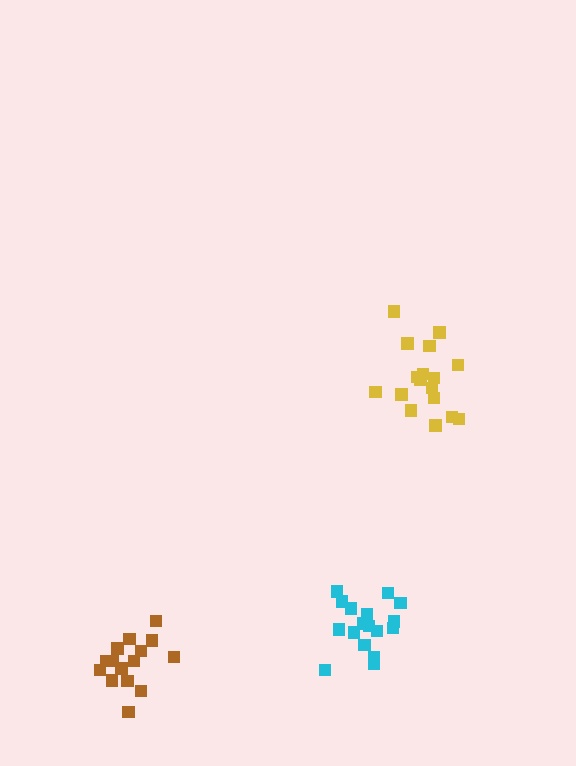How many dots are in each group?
Group 1: 17 dots, Group 2: 17 dots, Group 3: 15 dots (49 total).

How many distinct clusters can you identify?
There are 3 distinct clusters.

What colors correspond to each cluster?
The clusters are colored: cyan, yellow, brown.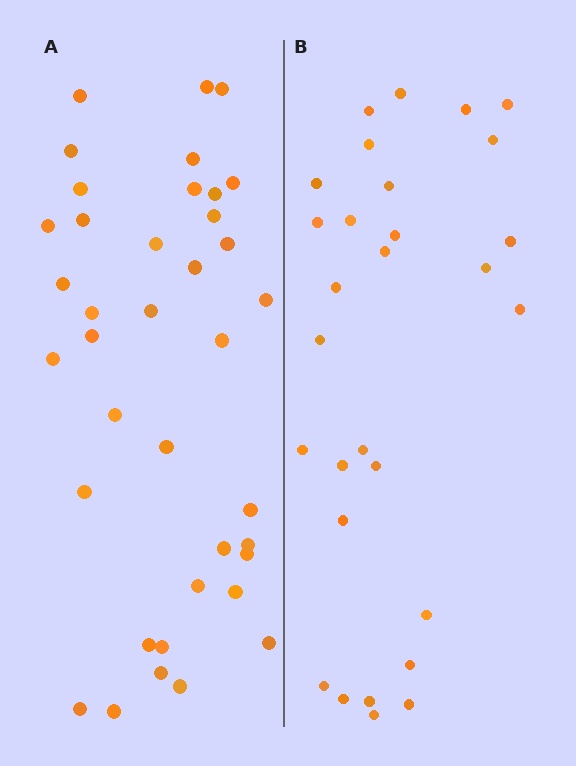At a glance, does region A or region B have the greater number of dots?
Region A (the left region) has more dots.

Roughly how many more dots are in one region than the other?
Region A has roughly 8 or so more dots than region B.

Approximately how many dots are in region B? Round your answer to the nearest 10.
About 30 dots. (The exact count is 29, which rounds to 30.)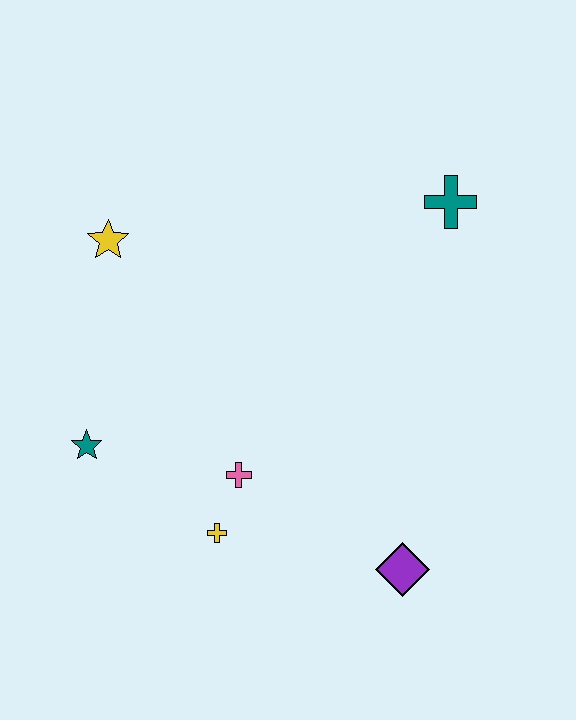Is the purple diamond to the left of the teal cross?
Yes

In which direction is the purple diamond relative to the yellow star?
The purple diamond is below the yellow star.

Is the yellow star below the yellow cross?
No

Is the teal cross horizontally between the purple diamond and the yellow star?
No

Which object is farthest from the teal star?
The teal cross is farthest from the teal star.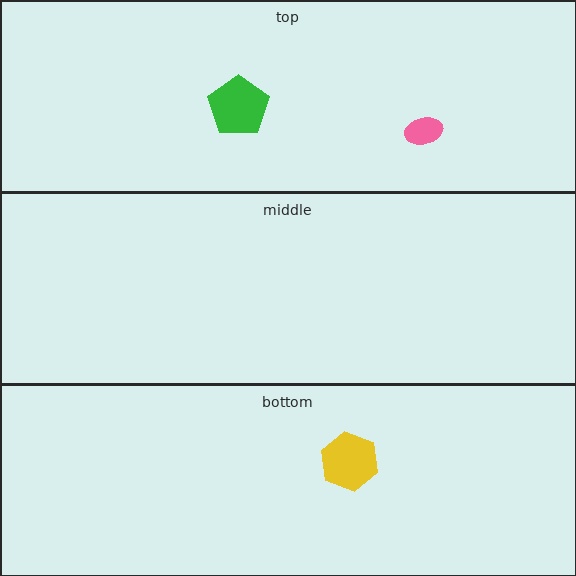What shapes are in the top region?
The pink ellipse, the green pentagon.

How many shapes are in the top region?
2.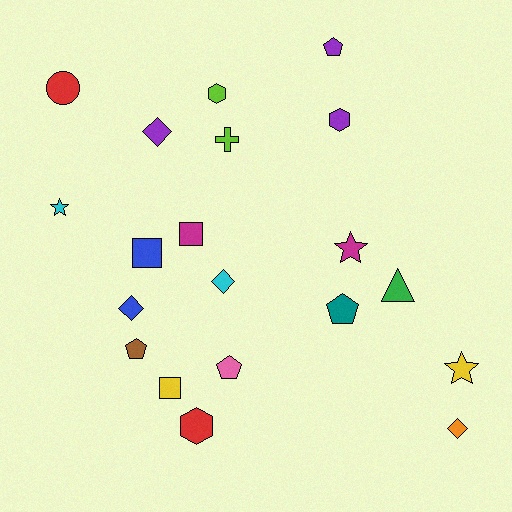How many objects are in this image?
There are 20 objects.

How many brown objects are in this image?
There is 1 brown object.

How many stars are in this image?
There are 3 stars.